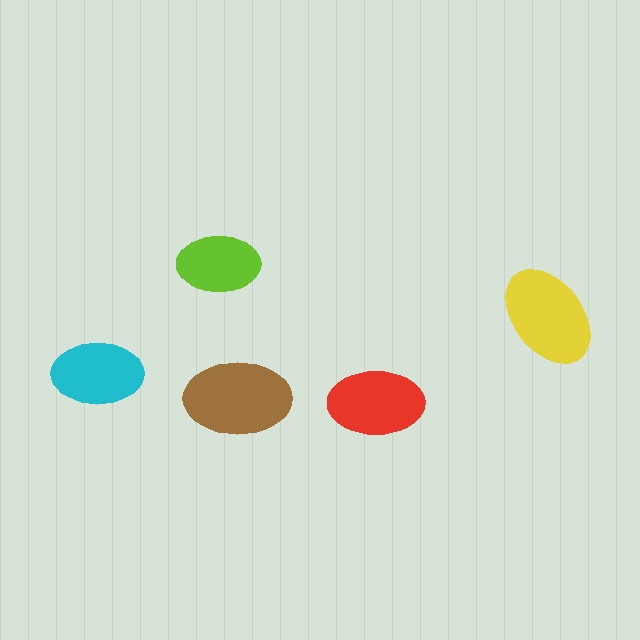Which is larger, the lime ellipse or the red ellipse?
The red one.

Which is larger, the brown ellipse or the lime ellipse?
The brown one.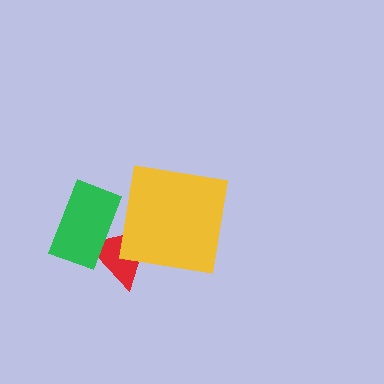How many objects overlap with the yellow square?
1 object overlaps with the yellow square.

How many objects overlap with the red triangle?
2 objects overlap with the red triangle.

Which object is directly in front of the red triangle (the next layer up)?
The green rectangle is directly in front of the red triangle.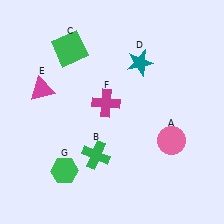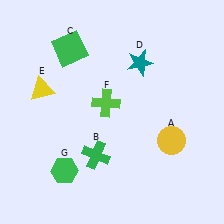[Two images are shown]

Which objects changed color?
A changed from pink to yellow. E changed from magenta to yellow. F changed from magenta to lime.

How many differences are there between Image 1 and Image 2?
There are 3 differences between the two images.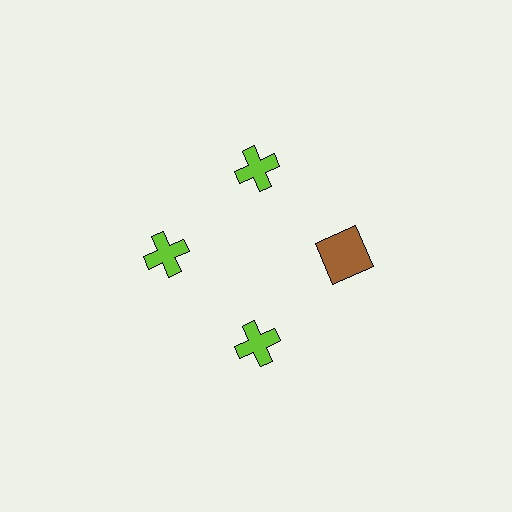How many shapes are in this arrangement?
There are 4 shapes arranged in a ring pattern.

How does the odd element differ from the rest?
It differs in both color (brown instead of lime) and shape (square instead of cross).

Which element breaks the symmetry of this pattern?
The brown square at roughly the 3 o'clock position breaks the symmetry. All other shapes are lime crosses.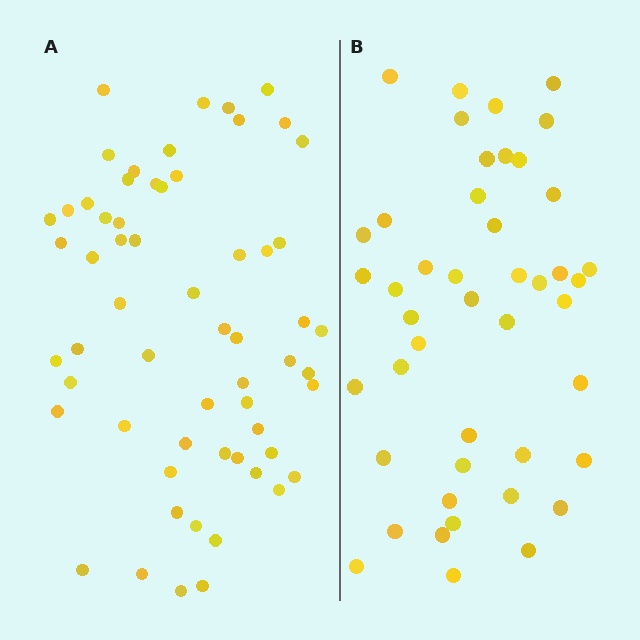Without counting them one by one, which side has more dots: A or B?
Region A (the left region) has more dots.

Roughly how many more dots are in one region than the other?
Region A has approximately 15 more dots than region B.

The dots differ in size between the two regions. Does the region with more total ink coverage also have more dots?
No. Region B has more total ink coverage because its dots are larger, but region A actually contains more individual dots. Total area can be misleading — the number of items is what matters here.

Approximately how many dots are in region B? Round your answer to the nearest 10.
About 40 dots. (The exact count is 45, which rounds to 40.)